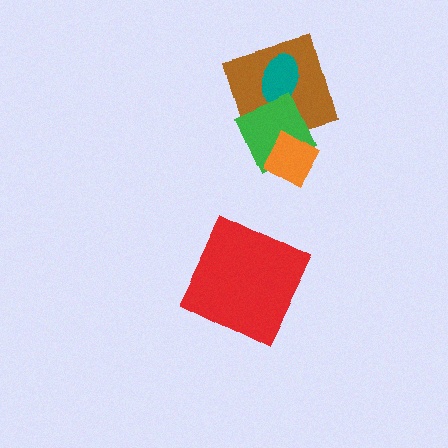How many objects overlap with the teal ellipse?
2 objects overlap with the teal ellipse.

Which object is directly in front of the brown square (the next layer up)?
The teal ellipse is directly in front of the brown square.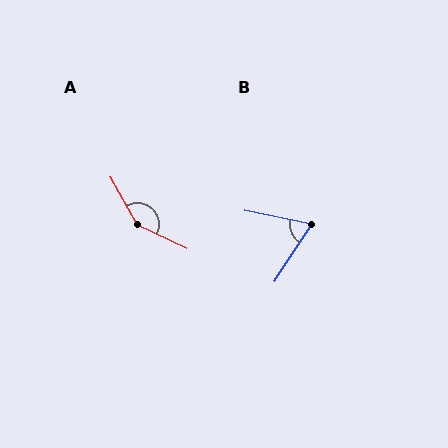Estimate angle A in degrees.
Approximately 145 degrees.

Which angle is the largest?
A, at approximately 145 degrees.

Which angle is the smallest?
B, at approximately 68 degrees.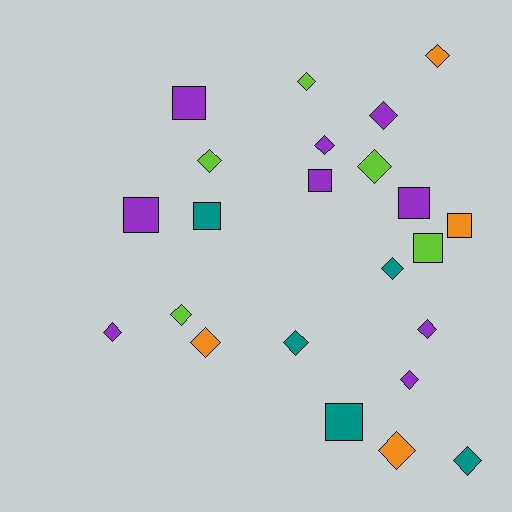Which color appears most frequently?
Purple, with 9 objects.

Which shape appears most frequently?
Diamond, with 15 objects.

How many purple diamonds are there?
There are 5 purple diamonds.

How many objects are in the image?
There are 23 objects.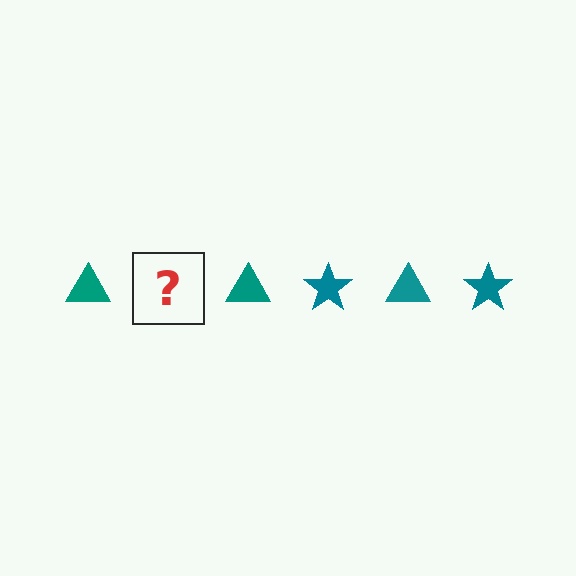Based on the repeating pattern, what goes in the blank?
The blank should be a teal star.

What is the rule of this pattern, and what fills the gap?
The rule is that the pattern cycles through triangle, star shapes in teal. The gap should be filled with a teal star.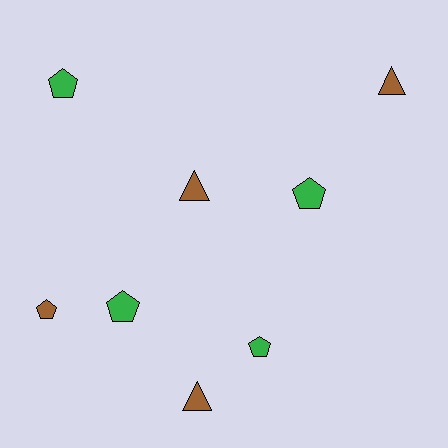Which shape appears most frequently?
Pentagon, with 5 objects.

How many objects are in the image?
There are 8 objects.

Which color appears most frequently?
Brown, with 4 objects.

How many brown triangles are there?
There are 3 brown triangles.